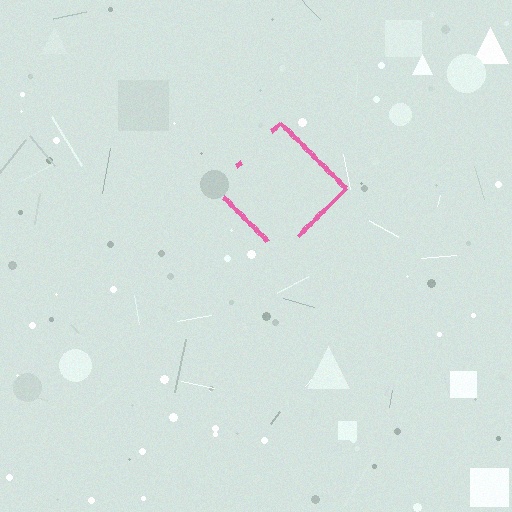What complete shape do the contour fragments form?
The contour fragments form a diamond.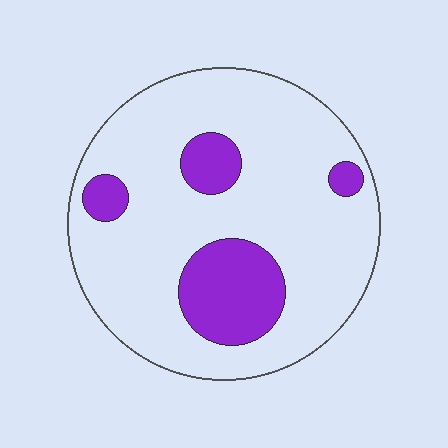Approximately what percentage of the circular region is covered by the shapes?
Approximately 20%.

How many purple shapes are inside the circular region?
4.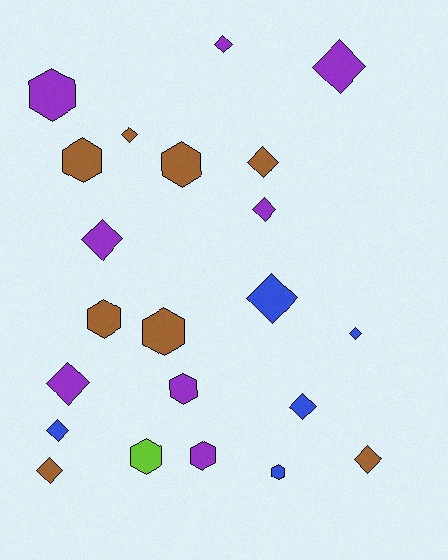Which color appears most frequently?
Brown, with 8 objects.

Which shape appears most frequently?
Diamond, with 13 objects.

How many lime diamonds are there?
There are no lime diamonds.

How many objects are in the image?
There are 22 objects.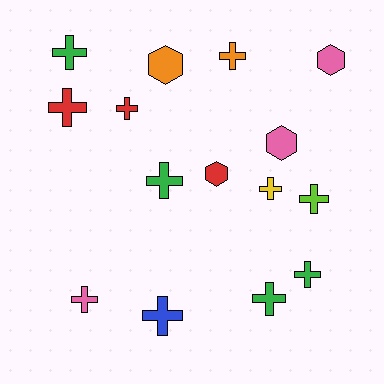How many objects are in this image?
There are 15 objects.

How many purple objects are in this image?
There are no purple objects.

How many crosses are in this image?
There are 11 crosses.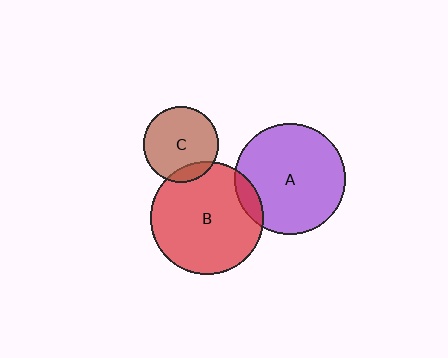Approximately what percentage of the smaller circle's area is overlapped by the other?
Approximately 10%.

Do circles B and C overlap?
Yes.